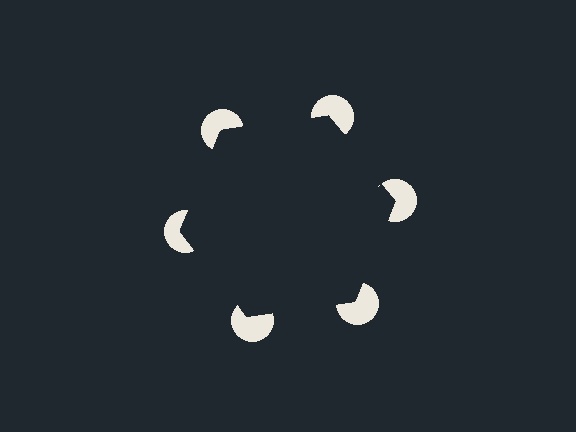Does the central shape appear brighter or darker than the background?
It typically appears slightly darker than the background, even though no actual brightness change is drawn.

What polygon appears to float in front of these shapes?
An illusory hexagon — its edges are inferred from the aligned wedge cuts in the pac-man discs, not physically drawn.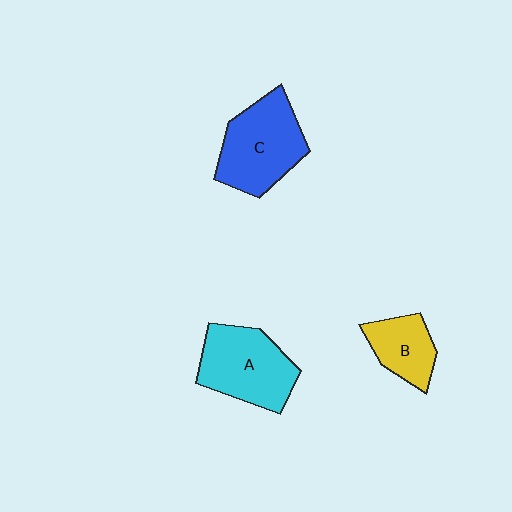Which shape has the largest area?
Shape C (blue).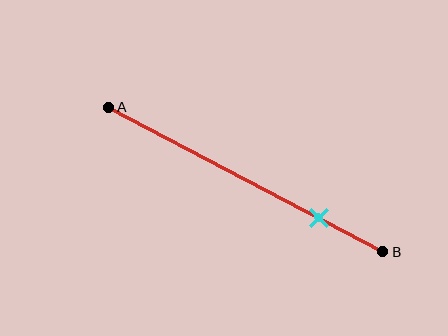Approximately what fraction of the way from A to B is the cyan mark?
The cyan mark is approximately 75% of the way from A to B.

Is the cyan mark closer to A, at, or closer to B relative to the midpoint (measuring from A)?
The cyan mark is closer to point B than the midpoint of segment AB.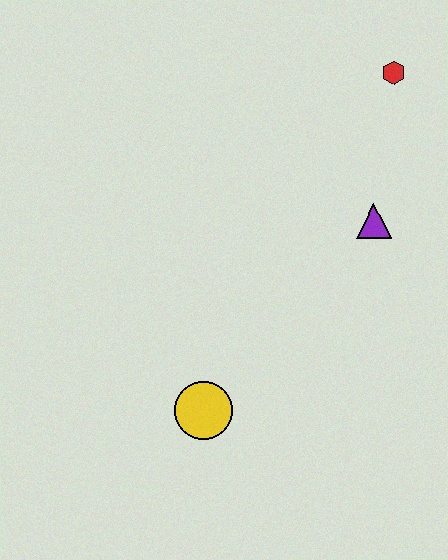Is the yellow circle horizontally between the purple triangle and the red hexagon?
No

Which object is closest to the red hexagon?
The purple triangle is closest to the red hexagon.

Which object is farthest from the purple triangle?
The yellow circle is farthest from the purple triangle.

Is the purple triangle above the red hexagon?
No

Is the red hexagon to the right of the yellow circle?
Yes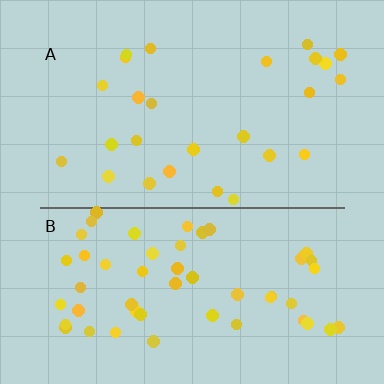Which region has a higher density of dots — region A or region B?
B (the bottom).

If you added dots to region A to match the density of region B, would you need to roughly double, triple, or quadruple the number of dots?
Approximately double.